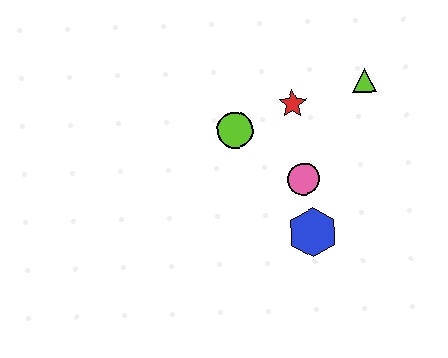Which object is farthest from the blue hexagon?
The lime triangle is farthest from the blue hexagon.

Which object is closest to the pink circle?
The blue hexagon is closest to the pink circle.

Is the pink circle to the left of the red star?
No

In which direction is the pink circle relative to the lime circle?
The pink circle is to the right of the lime circle.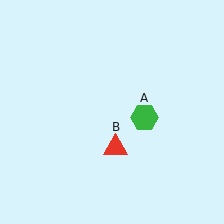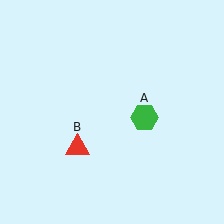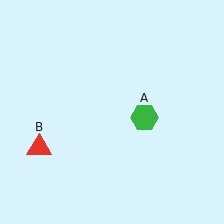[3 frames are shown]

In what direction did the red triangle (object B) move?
The red triangle (object B) moved left.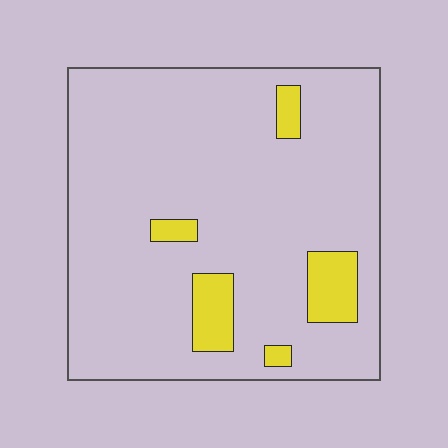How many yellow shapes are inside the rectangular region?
5.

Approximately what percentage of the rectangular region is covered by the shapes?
Approximately 10%.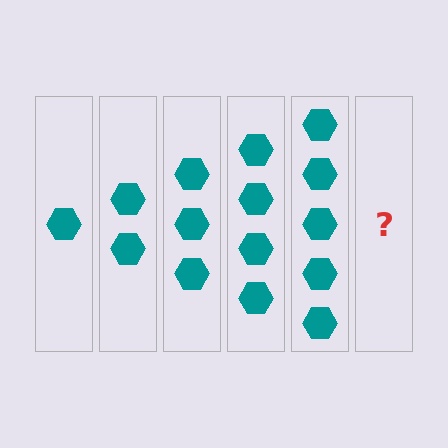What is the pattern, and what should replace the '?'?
The pattern is that each step adds one more hexagon. The '?' should be 6 hexagons.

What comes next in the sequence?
The next element should be 6 hexagons.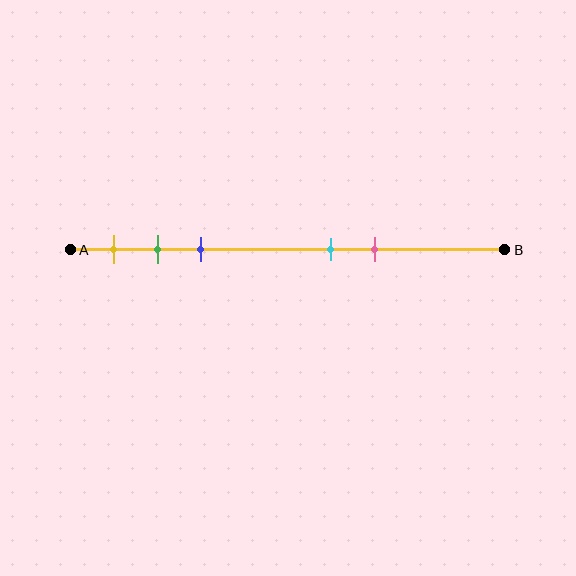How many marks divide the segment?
There are 5 marks dividing the segment.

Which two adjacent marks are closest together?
The green and blue marks are the closest adjacent pair.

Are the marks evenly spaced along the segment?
No, the marks are not evenly spaced.